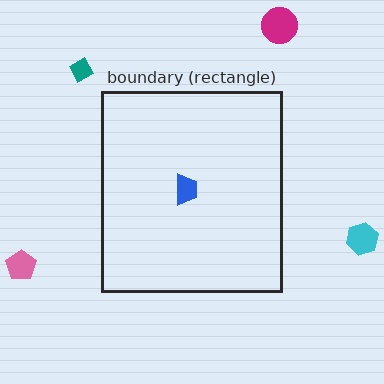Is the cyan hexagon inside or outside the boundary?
Outside.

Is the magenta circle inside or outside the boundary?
Outside.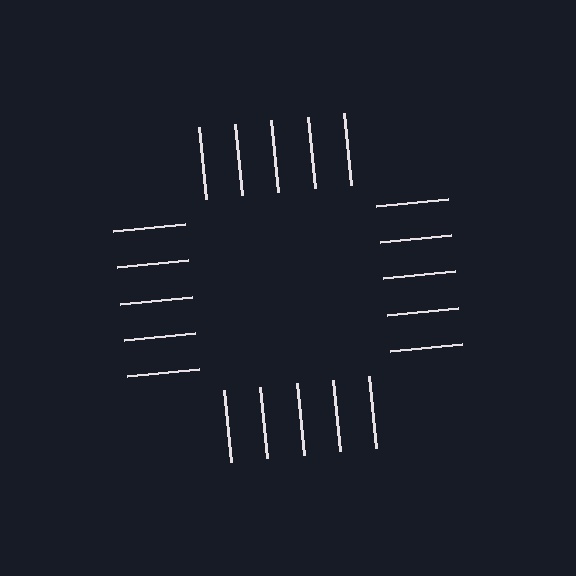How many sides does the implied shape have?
4 sides — the line-ends trace a square.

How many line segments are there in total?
20 — 5 along each of the 4 edges.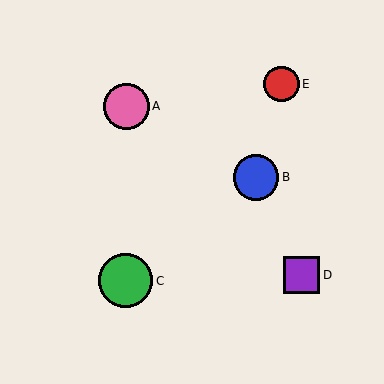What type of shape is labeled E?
Shape E is a red circle.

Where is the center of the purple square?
The center of the purple square is at (302, 275).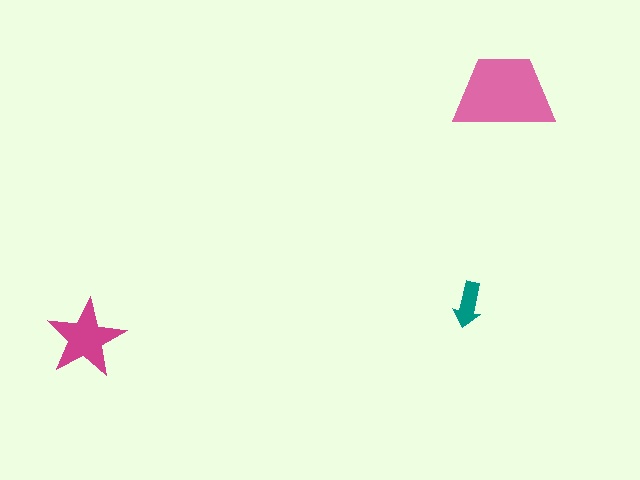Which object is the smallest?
The teal arrow.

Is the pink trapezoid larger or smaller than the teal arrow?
Larger.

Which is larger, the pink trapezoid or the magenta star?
The pink trapezoid.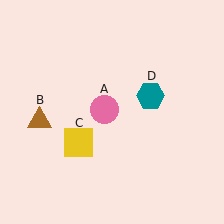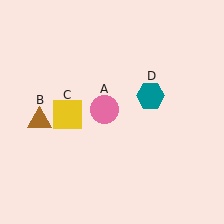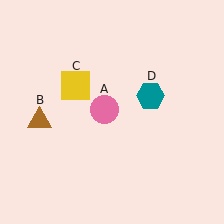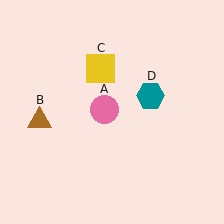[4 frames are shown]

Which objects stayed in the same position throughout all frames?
Pink circle (object A) and brown triangle (object B) and teal hexagon (object D) remained stationary.